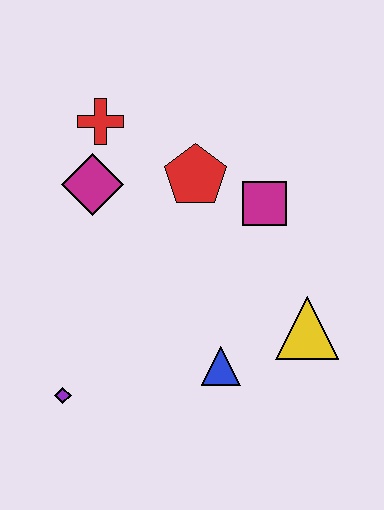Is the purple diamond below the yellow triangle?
Yes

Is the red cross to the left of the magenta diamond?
No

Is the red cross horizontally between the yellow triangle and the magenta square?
No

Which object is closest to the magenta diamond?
The red cross is closest to the magenta diamond.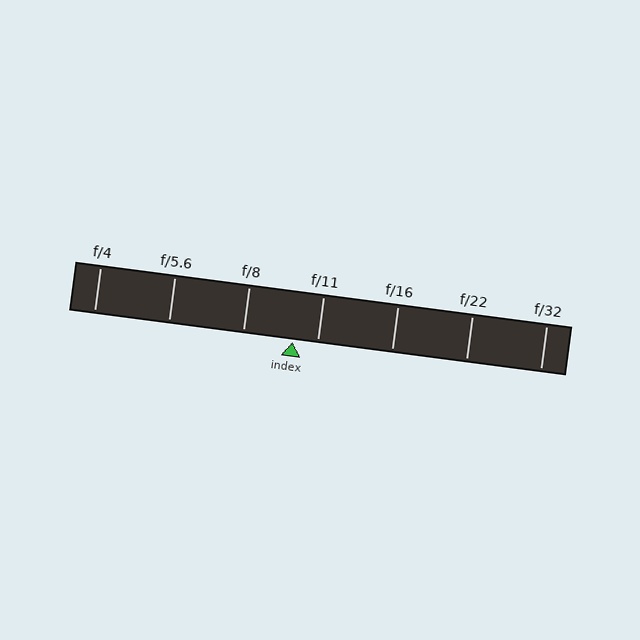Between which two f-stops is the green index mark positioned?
The index mark is between f/8 and f/11.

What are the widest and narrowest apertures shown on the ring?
The widest aperture shown is f/4 and the narrowest is f/32.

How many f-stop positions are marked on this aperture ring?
There are 7 f-stop positions marked.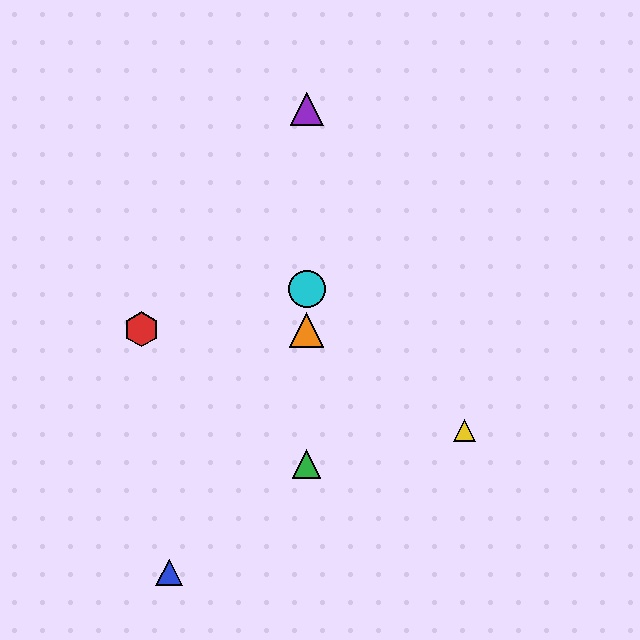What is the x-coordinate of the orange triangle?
The orange triangle is at x≈307.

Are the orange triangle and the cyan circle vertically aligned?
Yes, both are at x≈307.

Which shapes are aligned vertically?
The green triangle, the purple triangle, the orange triangle, the cyan circle are aligned vertically.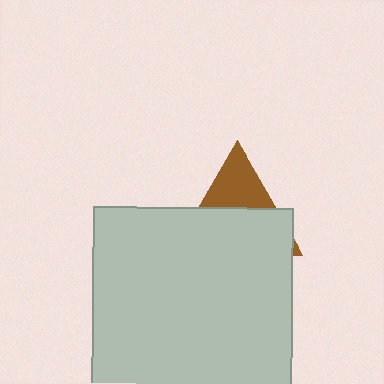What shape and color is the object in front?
The object in front is a light gray square.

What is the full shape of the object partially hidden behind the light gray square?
The partially hidden object is a brown triangle.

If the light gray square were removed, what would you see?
You would see the complete brown triangle.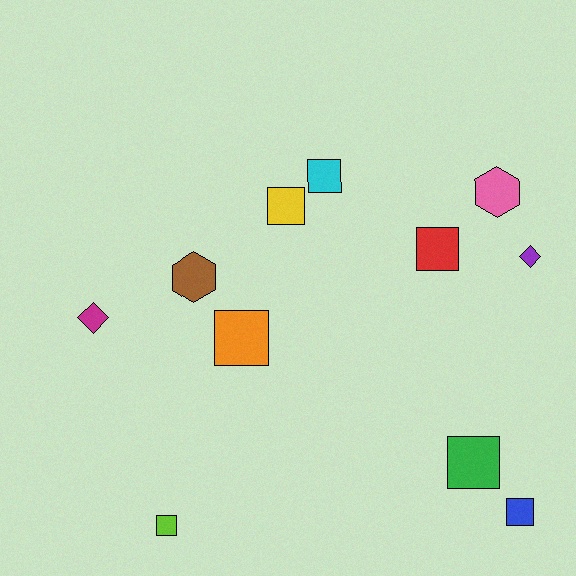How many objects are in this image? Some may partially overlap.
There are 11 objects.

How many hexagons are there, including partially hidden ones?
There are 2 hexagons.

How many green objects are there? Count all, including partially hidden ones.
There is 1 green object.